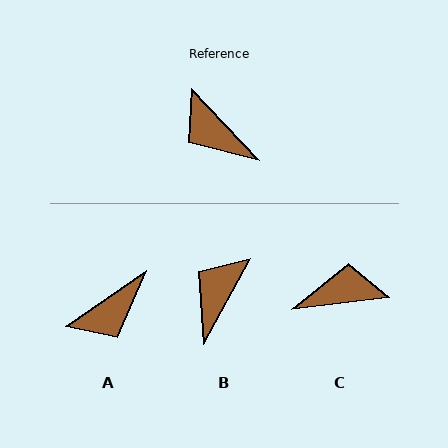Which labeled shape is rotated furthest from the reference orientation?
C, about 127 degrees away.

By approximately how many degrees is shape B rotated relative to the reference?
Approximately 72 degrees clockwise.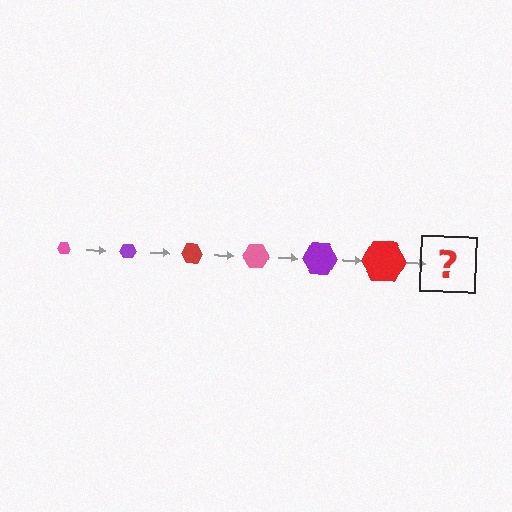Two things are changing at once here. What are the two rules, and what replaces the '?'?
The two rules are that the hexagon grows larger each step and the color cycles through pink, purple, and red. The '?' should be a pink hexagon, larger than the previous one.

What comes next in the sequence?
The next element should be a pink hexagon, larger than the previous one.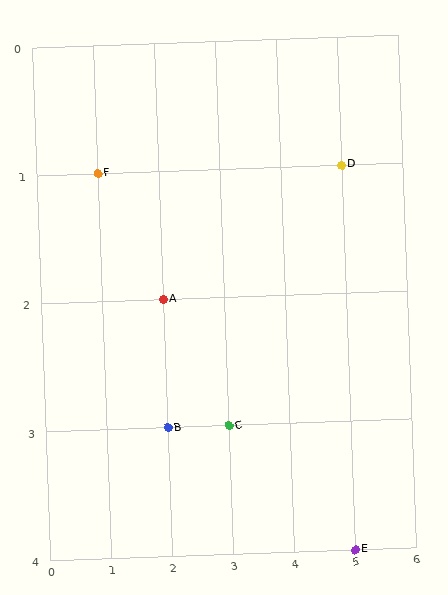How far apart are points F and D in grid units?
Points F and D are 4 columns apart.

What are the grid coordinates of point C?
Point C is at grid coordinates (3, 3).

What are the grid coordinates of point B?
Point B is at grid coordinates (2, 3).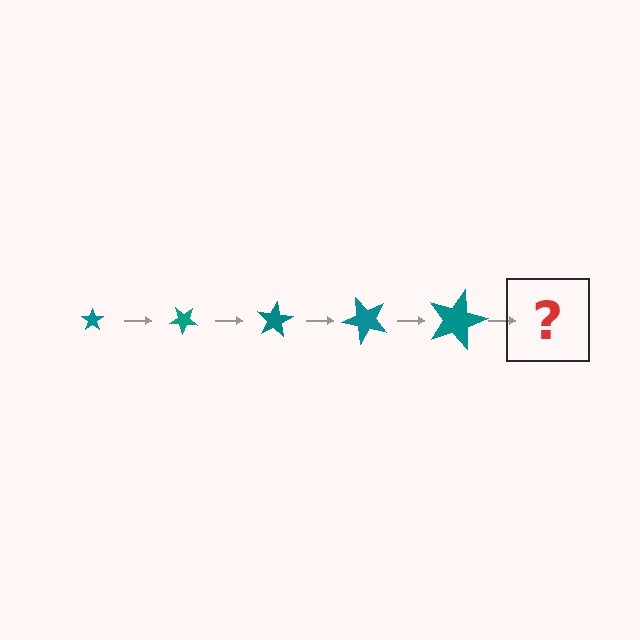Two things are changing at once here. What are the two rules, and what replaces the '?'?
The two rules are that the star grows larger each step and it rotates 40 degrees each step. The '?' should be a star, larger than the previous one and rotated 200 degrees from the start.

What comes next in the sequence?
The next element should be a star, larger than the previous one and rotated 200 degrees from the start.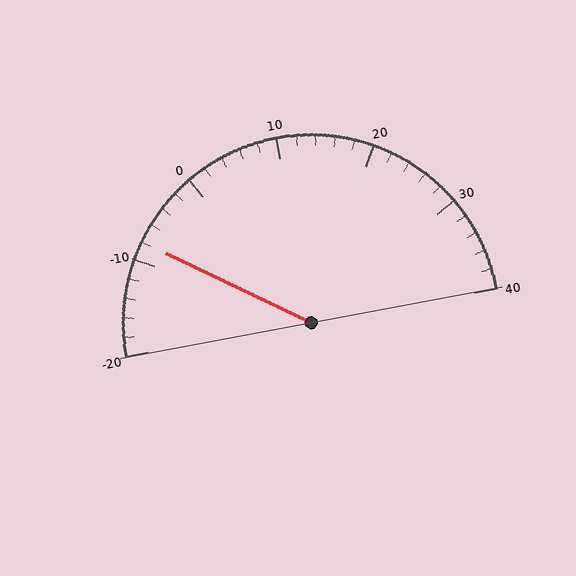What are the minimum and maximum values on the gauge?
The gauge ranges from -20 to 40.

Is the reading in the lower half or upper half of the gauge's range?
The reading is in the lower half of the range (-20 to 40).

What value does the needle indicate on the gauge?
The needle indicates approximately -8.